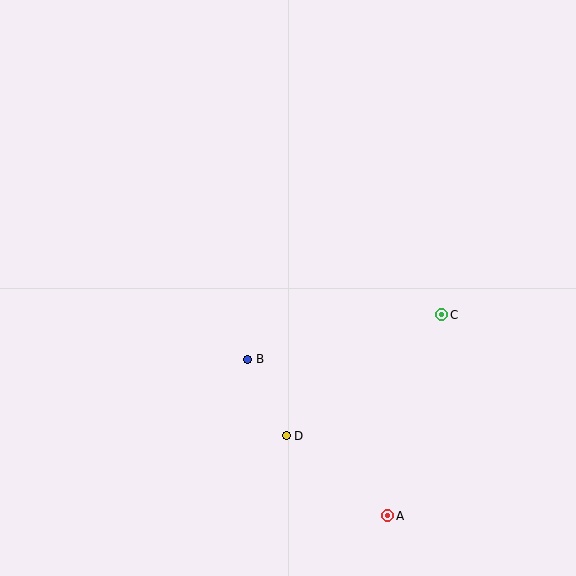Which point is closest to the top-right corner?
Point C is closest to the top-right corner.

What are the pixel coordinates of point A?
Point A is at (388, 516).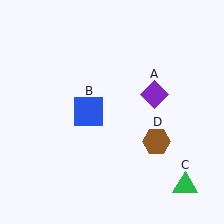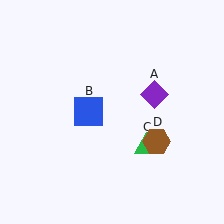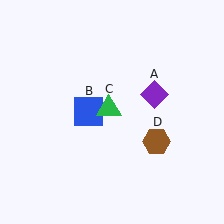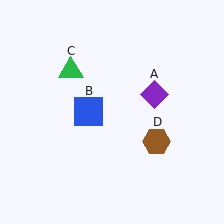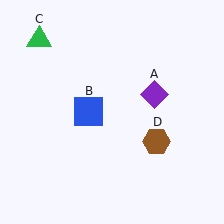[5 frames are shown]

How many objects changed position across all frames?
1 object changed position: green triangle (object C).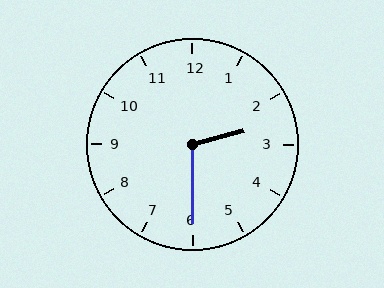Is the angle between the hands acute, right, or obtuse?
It is obtuse.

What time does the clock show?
2:30.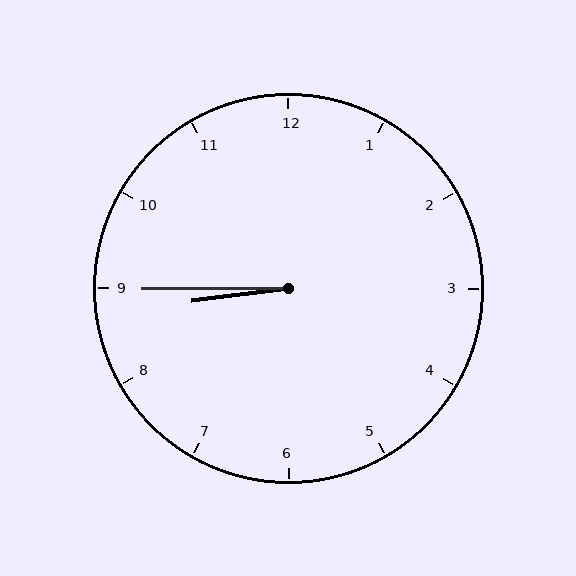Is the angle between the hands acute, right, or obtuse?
It is acute.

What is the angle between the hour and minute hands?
Approximately 8 degrees.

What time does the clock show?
8:45.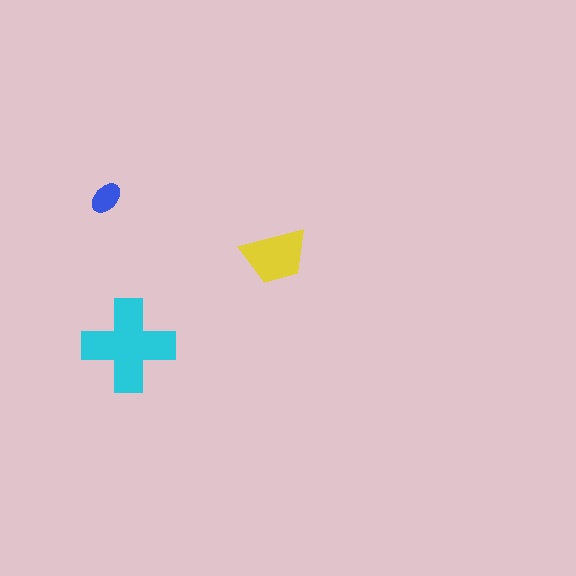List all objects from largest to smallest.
The cyan cross, the yellow trapezoid, the blue ellipse.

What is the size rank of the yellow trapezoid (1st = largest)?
2nd.